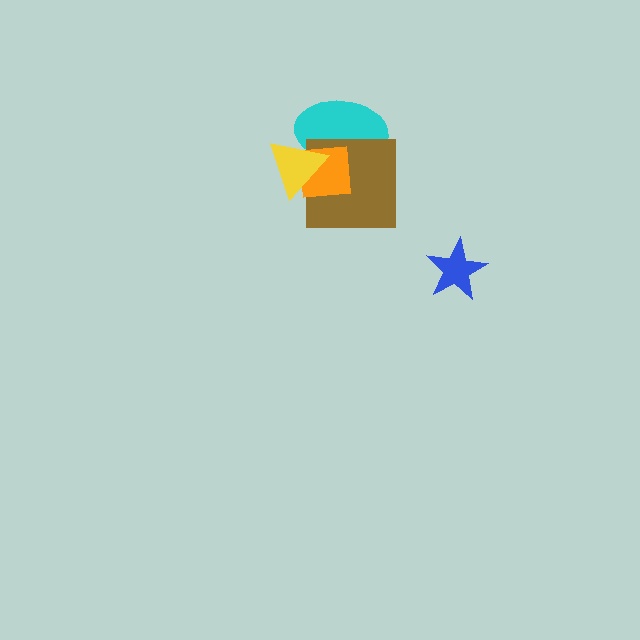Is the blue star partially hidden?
No, no other shape covers it.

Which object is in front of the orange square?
The yellow triangle is in front of the orange square.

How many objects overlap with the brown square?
3 objects overlap with the brown square.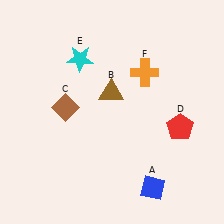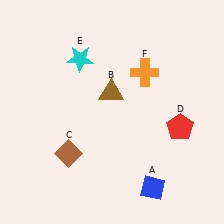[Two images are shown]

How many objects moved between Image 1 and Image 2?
1 object moved between the two images.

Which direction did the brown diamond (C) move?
The brown diamond (C) moved down.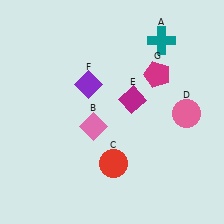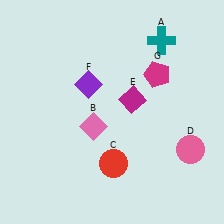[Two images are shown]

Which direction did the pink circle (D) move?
The pink circle (D) moved down.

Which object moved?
The pink circle (D) moved down.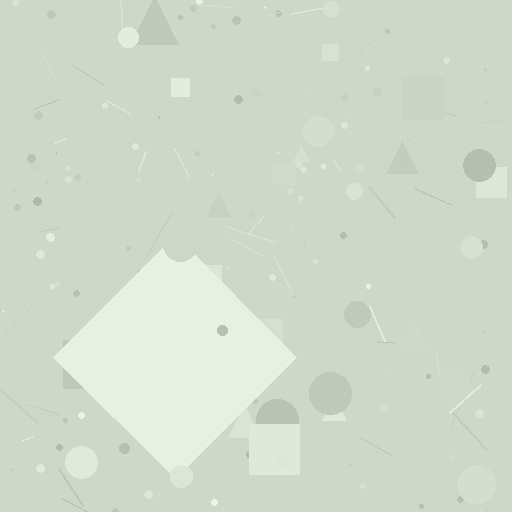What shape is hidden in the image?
A diamond is hidden in the image.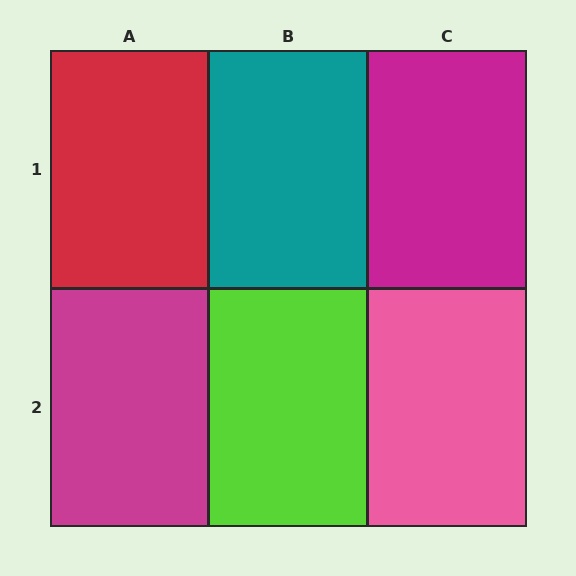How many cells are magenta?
2 cells are magenta.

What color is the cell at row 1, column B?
Teal.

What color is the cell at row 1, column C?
Magenta.